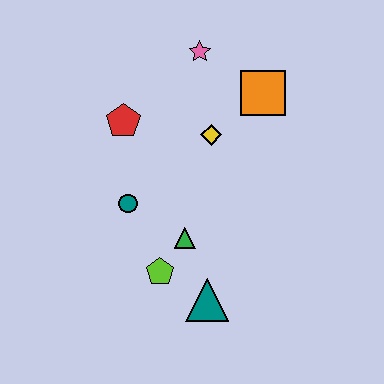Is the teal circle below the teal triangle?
No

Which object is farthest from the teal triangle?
The pink star is farthest from the teal triangle.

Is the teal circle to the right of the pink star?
No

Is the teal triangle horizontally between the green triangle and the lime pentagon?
No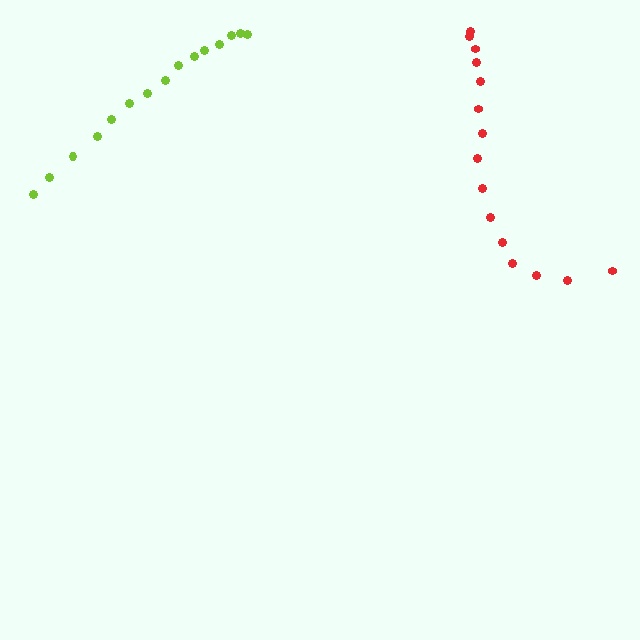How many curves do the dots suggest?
There are 2 distinct paths.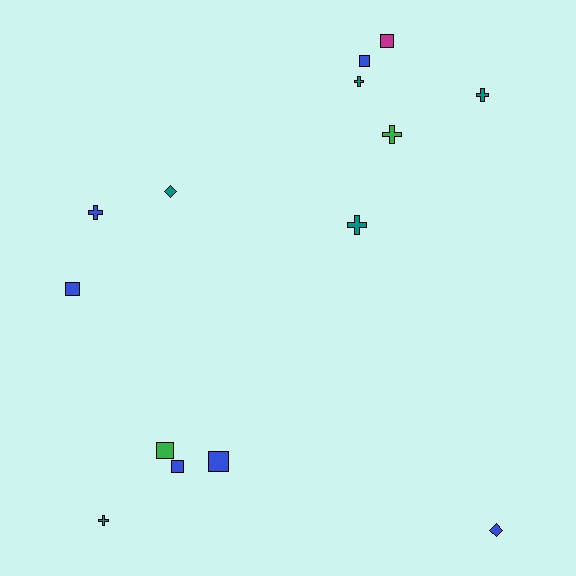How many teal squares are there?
There are no teal squares.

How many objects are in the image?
There are 14 objects.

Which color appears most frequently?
Blue, with 6 objects.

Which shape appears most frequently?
Square, with 6 objects.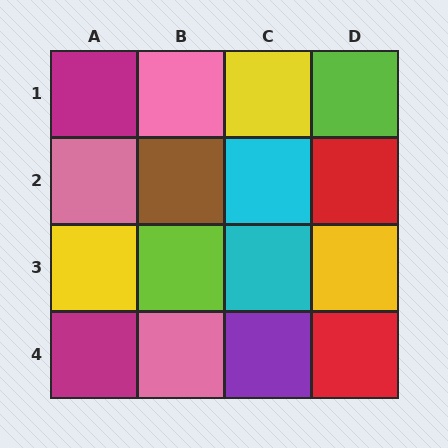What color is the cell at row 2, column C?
Cyan.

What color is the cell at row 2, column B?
Brown.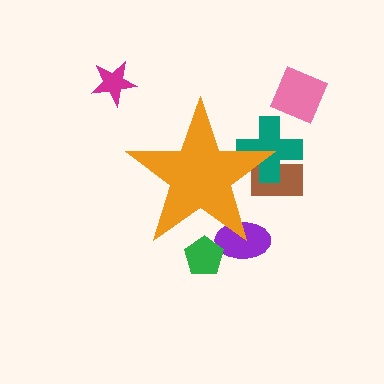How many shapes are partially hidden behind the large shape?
4 shapes are partially hidden.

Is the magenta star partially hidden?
No, the magenta star is fully visible.